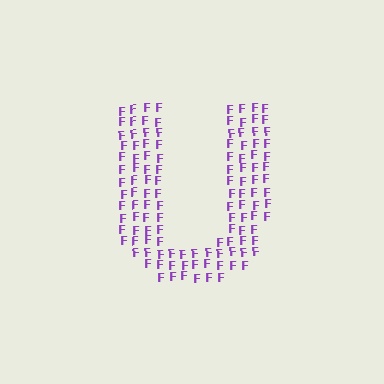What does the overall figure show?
The overall figure shows the letter U.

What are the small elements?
The small elements are letter F's.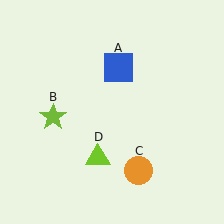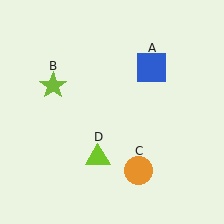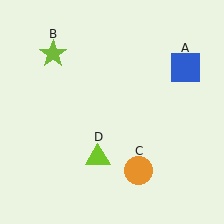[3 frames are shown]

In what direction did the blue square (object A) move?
The blue square (object A) moved right.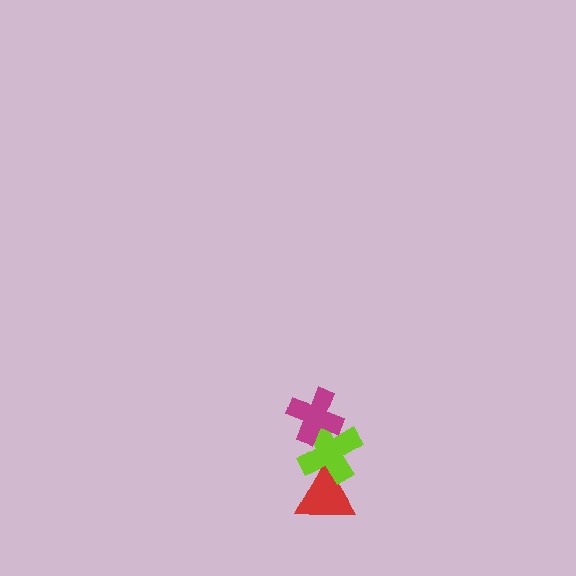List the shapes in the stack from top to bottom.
From top to bottom: the magenta cross, the lime cross, the red triangle.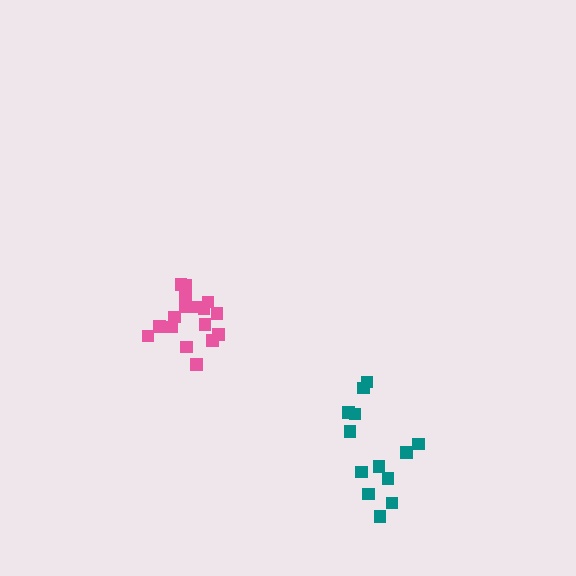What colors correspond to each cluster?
The clusters are colored: pink, teal.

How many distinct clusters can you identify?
There are 2 distinct clusters.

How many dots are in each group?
Group 1: 17 dots, Group 2: 13 dots (30 total).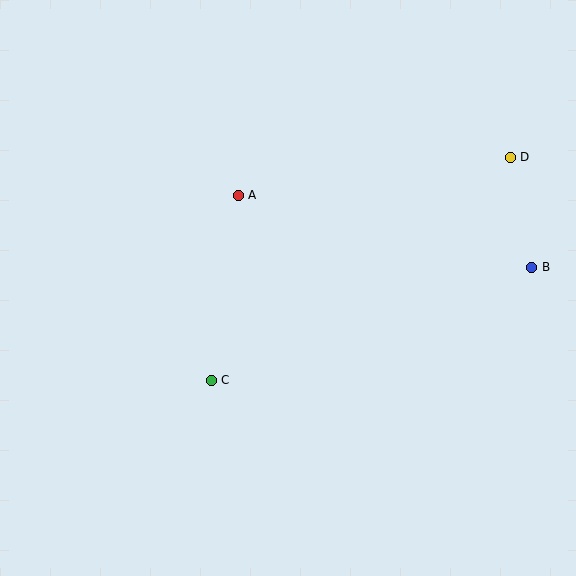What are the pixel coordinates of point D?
Point D is at (510, 157).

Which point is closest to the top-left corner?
Point A is closest to the top-left corner.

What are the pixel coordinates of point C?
Point C is at (211, 380).